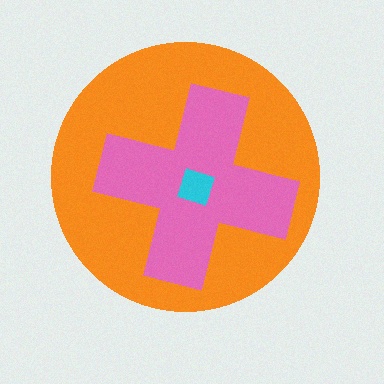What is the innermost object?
The cyan diamond.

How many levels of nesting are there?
3.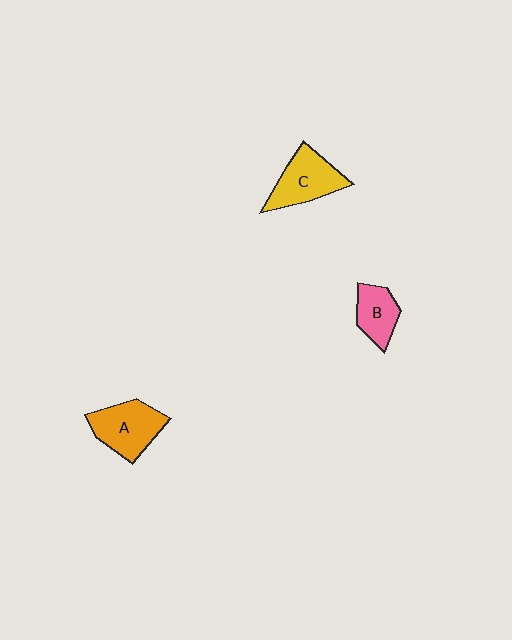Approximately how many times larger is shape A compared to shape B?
Approximately 1.5 times.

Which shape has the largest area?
Shape A (orange).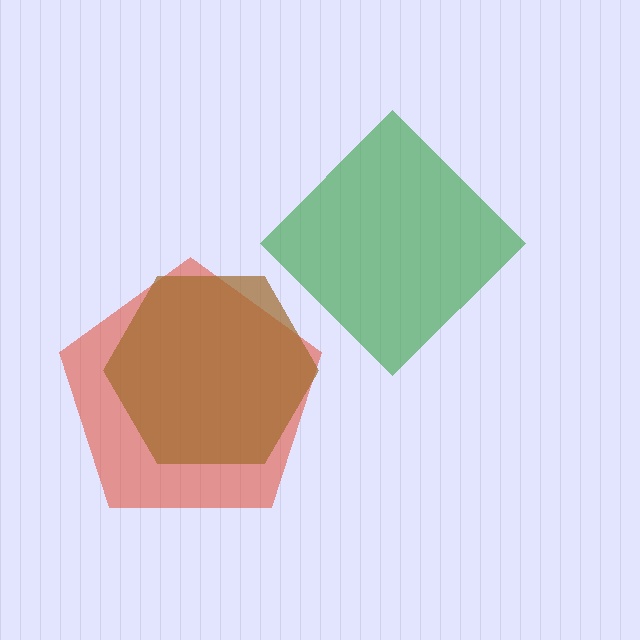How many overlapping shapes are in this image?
There are 3 overlapping shapes in the image.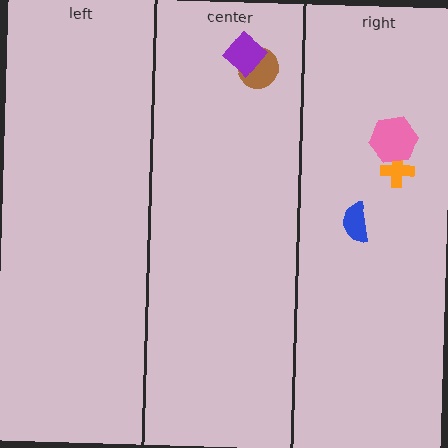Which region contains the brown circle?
The center region.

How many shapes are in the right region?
3.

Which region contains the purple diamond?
The center region.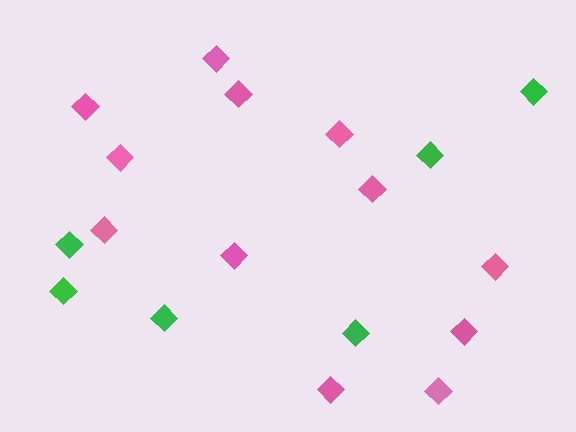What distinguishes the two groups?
There are 2 groups: one group of green diamonds (6) and one group of pink diamonds (12).